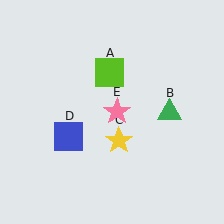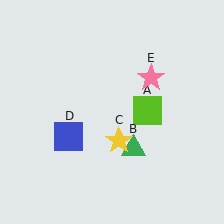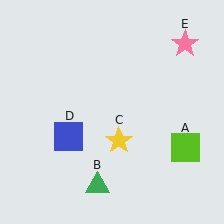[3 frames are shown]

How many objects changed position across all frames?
3 objects changed position: lime square (object A), green triangle (object B), pink star (object E).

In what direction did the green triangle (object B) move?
The green triangle (object B) moved down and to the left.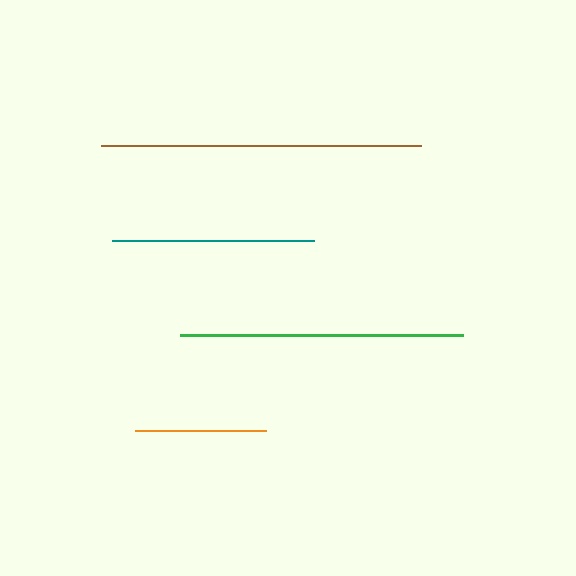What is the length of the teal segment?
The teal segment is approximately 201 pixels long.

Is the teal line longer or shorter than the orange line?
The teal line is longer than the orange line.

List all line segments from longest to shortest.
From longest to shortest: brown, green, teal, orange.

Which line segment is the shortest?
The orange line is the shortest at approximately 131 pixels.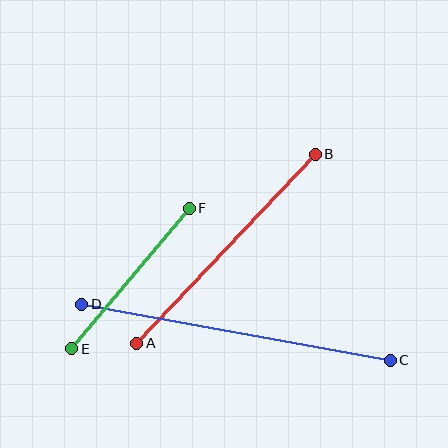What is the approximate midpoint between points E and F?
The midpoint is at approximately (131, 279) pixels.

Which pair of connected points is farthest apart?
Points C and D are farthest apart.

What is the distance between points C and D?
The distance is approximately 313 pixels.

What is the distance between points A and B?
The distance is approximately 260 pixels.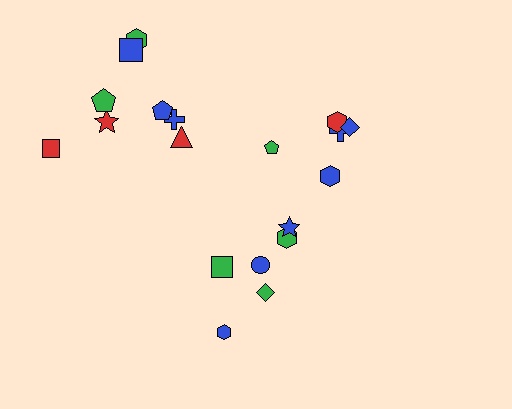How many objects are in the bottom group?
There are 6 objects.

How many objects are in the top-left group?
There are 8 objects.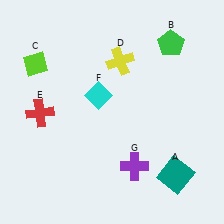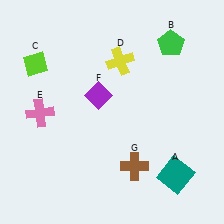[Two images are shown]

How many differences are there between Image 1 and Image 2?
There are 3 differences between the two images.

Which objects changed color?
E changed from red to pink. F changed from cyan to purple. G changed from purple to brown.